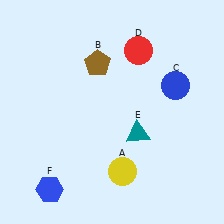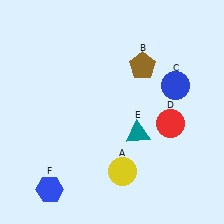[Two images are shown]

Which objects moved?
The objects that moved are: the brown pentagon (B), the red circle (D).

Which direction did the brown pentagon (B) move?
The brown pentagon (B) moved right.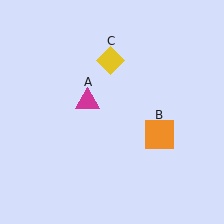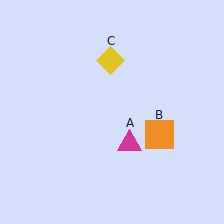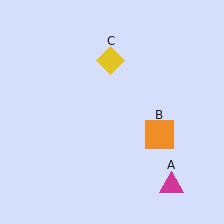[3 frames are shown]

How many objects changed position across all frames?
1 object changed position: magenta triangle (object A).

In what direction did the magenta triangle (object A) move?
The magenta triangle (object A) moved down and to the right.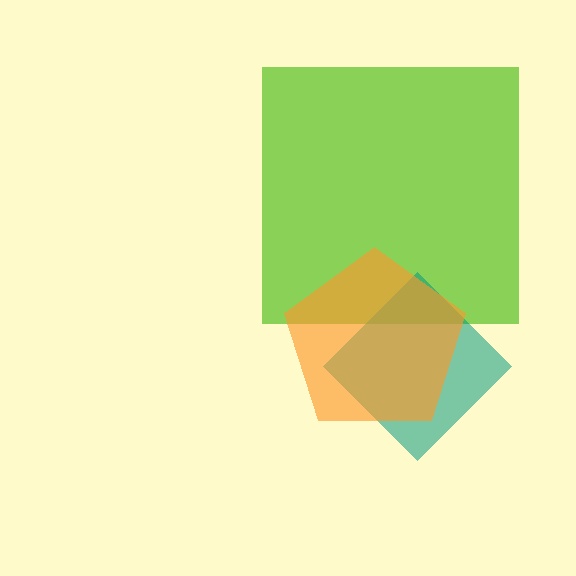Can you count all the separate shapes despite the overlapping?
Yes, there are 3 separate shapes.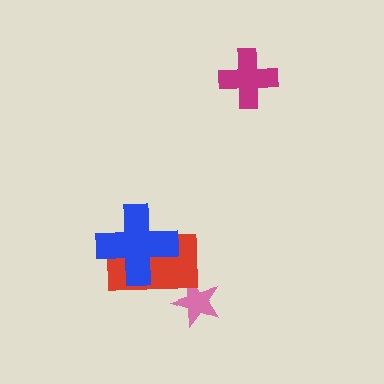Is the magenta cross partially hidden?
No, no other shape covers it.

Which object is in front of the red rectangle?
The blue cross is in front of the red rectangle.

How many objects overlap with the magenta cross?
0 objects overlap with the magenta cross.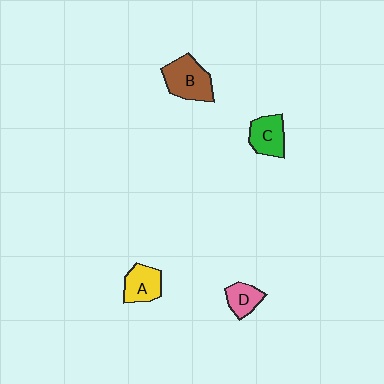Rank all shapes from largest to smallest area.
From largest to smallest: B (brown), C (green), A (yellow), D (pink).